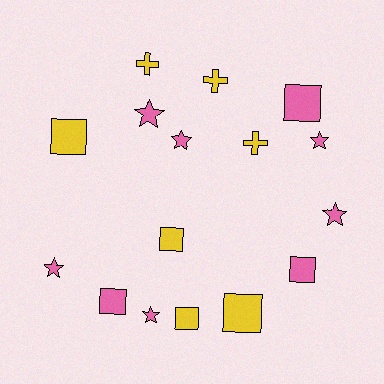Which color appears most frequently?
Pink, with 9 objects.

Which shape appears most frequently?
Square, with 7 objects.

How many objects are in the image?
There are 16 objects.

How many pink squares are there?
There are 3 pink squares.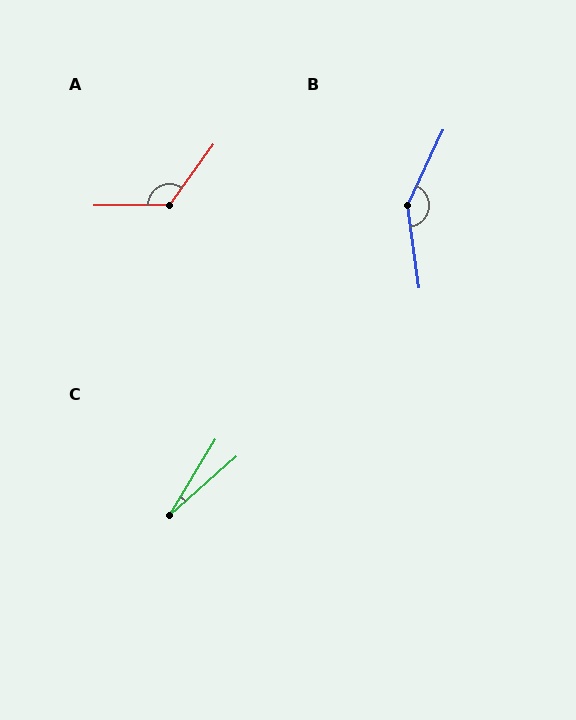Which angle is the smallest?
C, at approximately 17 degrees.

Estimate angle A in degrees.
Approximately 126 degrees.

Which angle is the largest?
B, at approximately 147 degrees.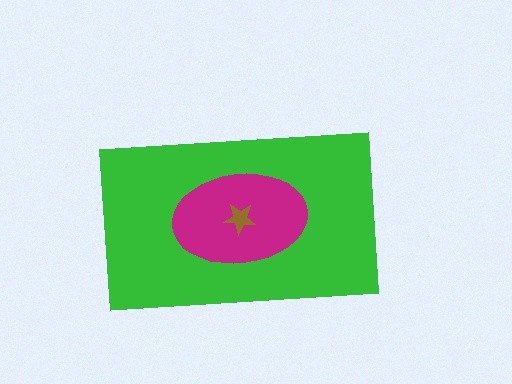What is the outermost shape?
The green rectangle.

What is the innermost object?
The brown star.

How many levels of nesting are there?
3.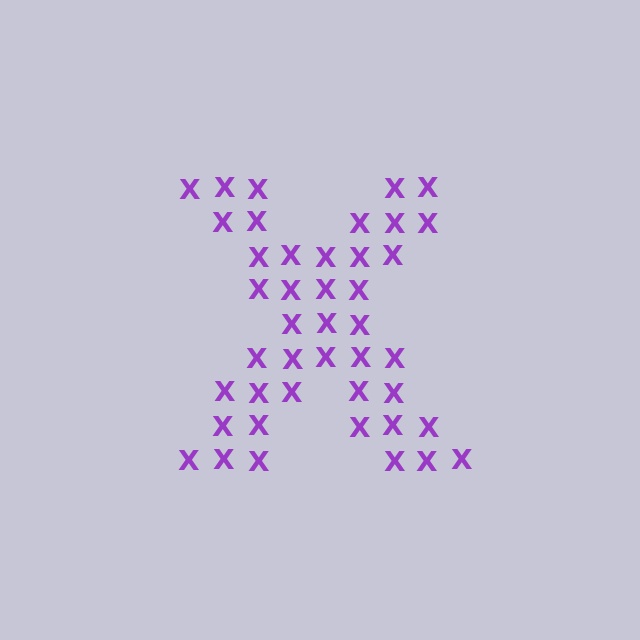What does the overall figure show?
The overall figure shows the letter X.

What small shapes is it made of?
It is made of small letter X's.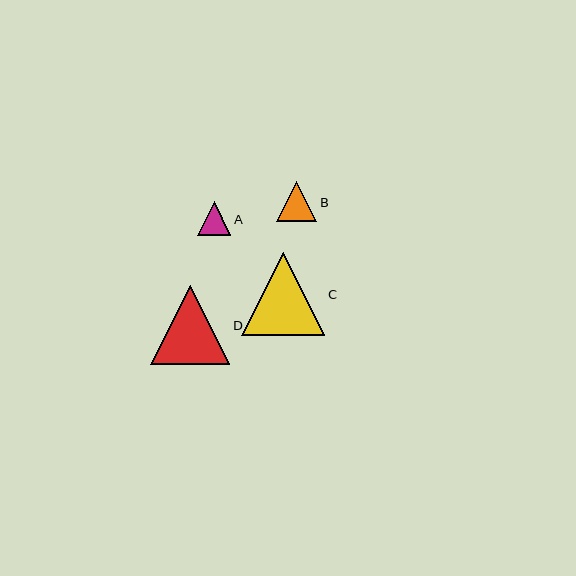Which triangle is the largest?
Triangle C is the largest with a size of approximately 83 pixels.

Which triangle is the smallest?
Triangle A is the smallest with a size of approximately 34 pixels.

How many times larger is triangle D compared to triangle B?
Triangle D is approximately 2.0 times the size of triangle B.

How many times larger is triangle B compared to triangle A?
Triangle B is approximately 1.2 times the size of triangle A.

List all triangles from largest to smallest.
From largest to smallest: C, D, B, A.